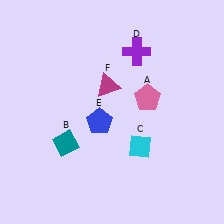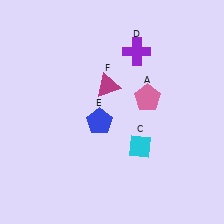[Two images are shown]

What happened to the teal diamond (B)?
The teal diamond (B) was removed in Image 2. It was in the bottom-left area of Image 1.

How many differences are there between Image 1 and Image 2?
There is 1 difference between the two images.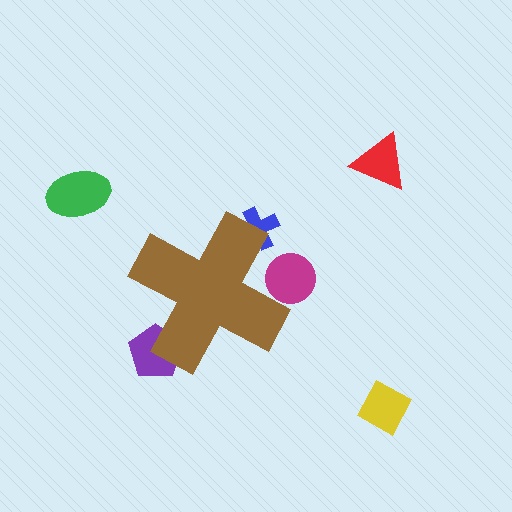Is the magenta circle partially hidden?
Yes, the magenta circle is partially hidden behind the brown cross.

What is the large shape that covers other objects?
A brown cross.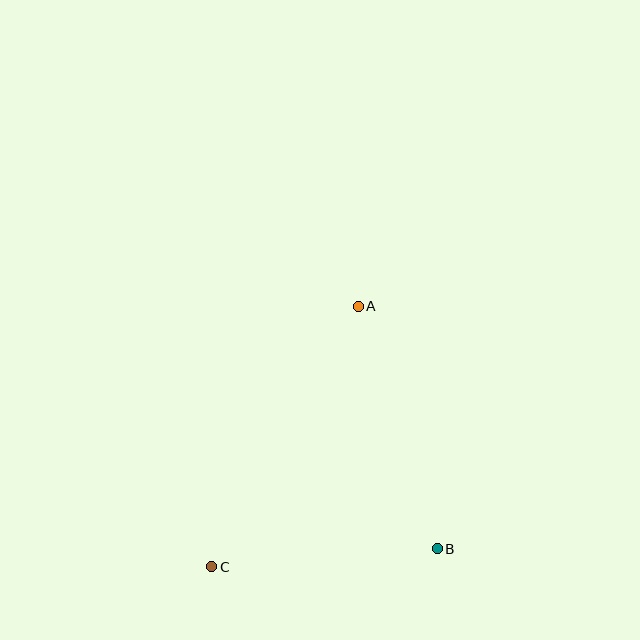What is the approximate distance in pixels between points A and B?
The distance between A and B is approximately 255 pixels.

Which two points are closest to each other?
Points B and C are closest to each other.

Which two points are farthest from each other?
Points A and C are farthest from each other.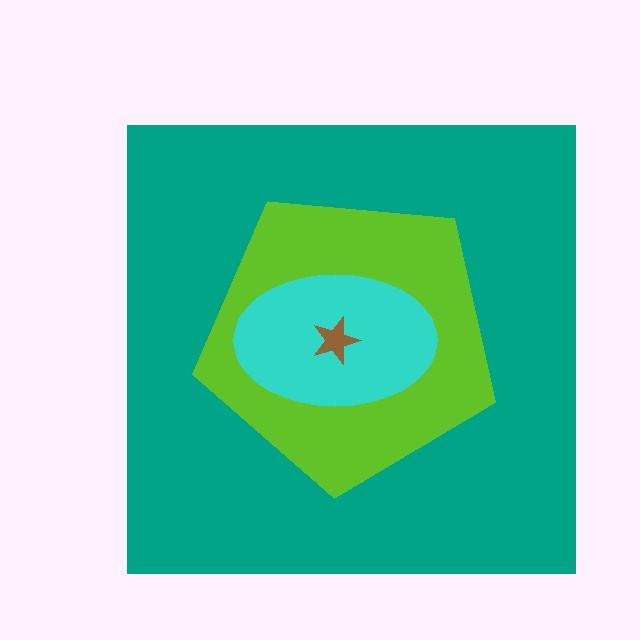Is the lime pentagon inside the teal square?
Yes.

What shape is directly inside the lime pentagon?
The cyan ellipse.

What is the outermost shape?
The teal square.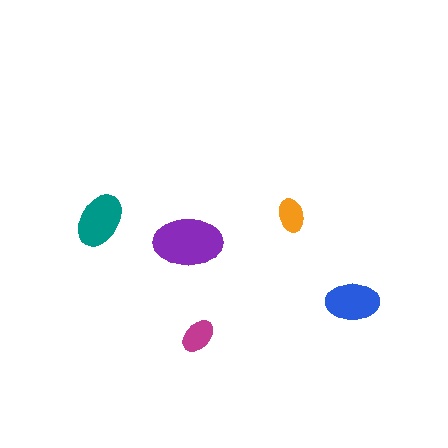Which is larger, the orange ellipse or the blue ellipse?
The blue one.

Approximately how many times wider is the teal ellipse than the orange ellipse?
About 1.5 times wider.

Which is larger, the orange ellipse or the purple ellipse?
The purple one.